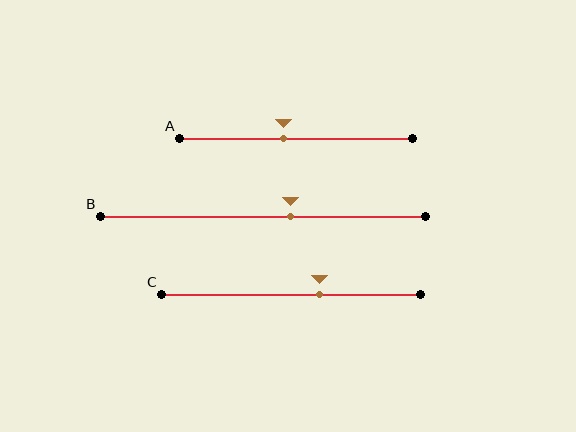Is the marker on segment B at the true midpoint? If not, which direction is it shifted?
No, the marker on segment B is shifted to the right by about 8% of the segment length.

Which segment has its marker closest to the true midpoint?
Segment A has its marker closest to the true midpoint.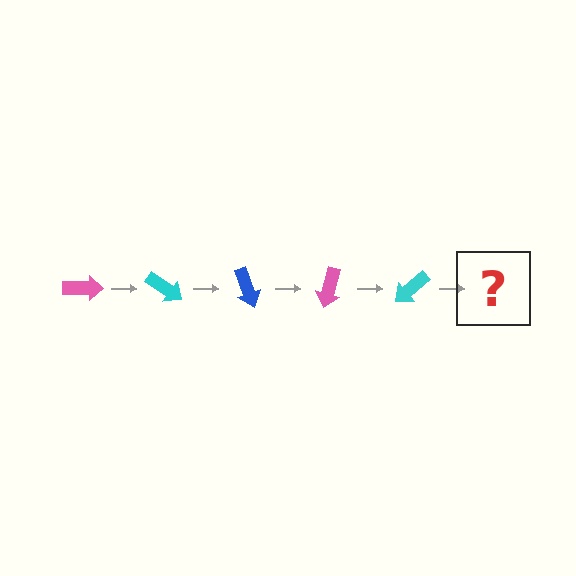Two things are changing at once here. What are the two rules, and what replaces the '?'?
The two rules are that it rotates 35 degrees each step and the color cycles through pink, cyan, and blue. The '?' should be a blue arrow, rotated 175 degrees from the start.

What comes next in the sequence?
The next element should be a blue arrow, rotated 175 degrees from the start.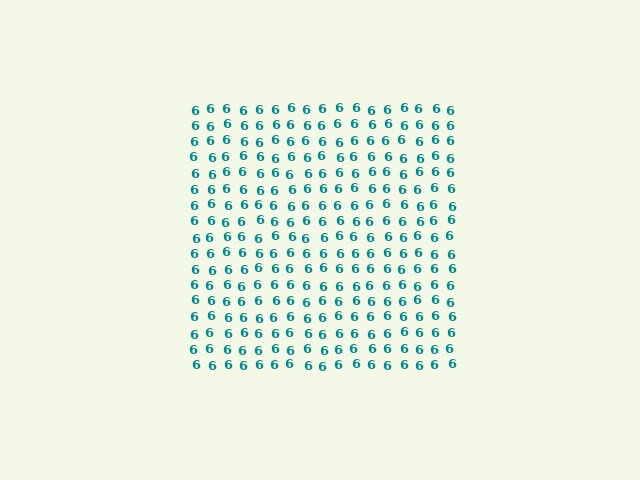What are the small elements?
The small elements are digit 6's.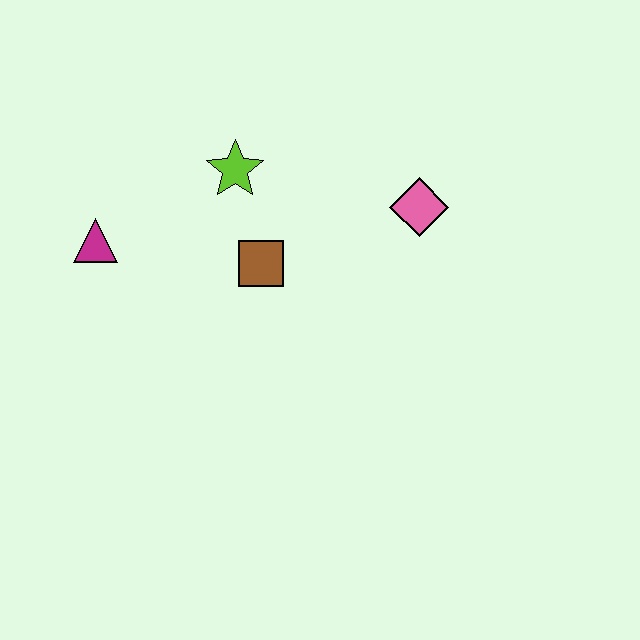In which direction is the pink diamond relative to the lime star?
The pink diamond is to the right of the lime star.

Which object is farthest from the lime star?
The pink diamond is farthest from the lime star.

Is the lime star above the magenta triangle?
Yes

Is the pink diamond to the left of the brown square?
No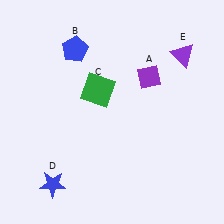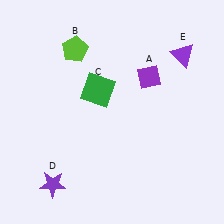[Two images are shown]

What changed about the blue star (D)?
In Image 1, D is blue. In Image 2, it changed to purple.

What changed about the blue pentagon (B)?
In Image 1, B is blue. In Image 2, it changed to lime.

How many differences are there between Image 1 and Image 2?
There are 2 differences between the two images.